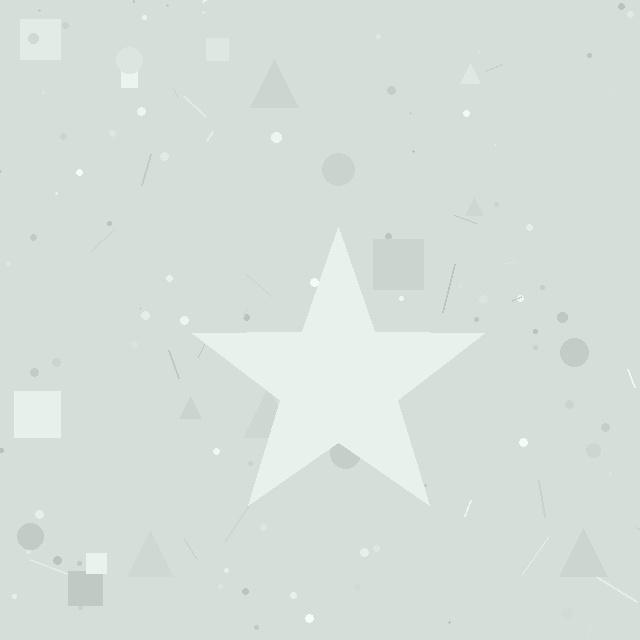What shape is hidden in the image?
A star is hidden in the image.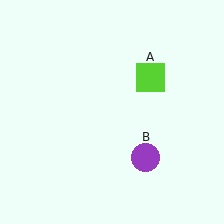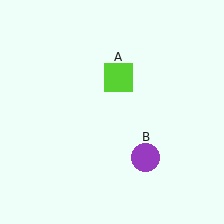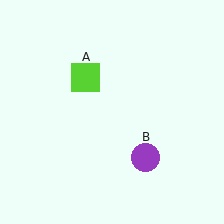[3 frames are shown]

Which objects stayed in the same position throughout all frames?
Purple circle (object B) remained stationary.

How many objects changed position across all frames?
1 object changed position: lime square (object A).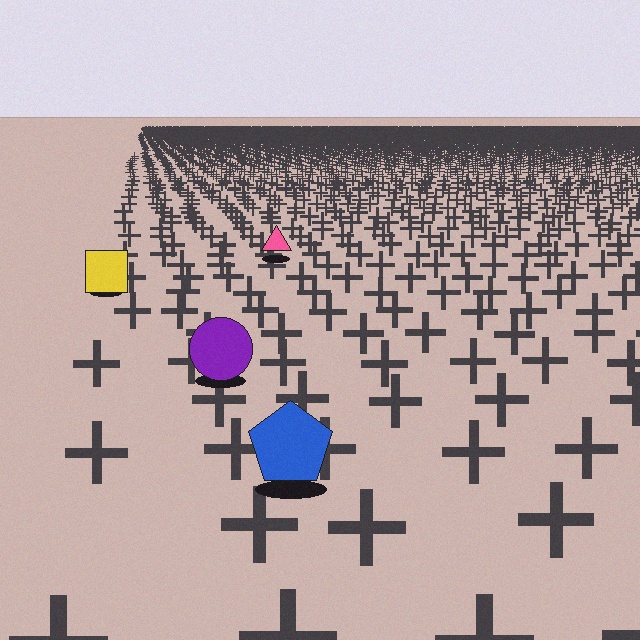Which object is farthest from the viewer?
The pink triangle is farthest from the viewer. It appears smaller and the ground texture around it is denser.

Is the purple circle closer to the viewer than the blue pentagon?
No. The blue pentagon is closer — you can tell from the texture gradient: the ground texture is coarser near it.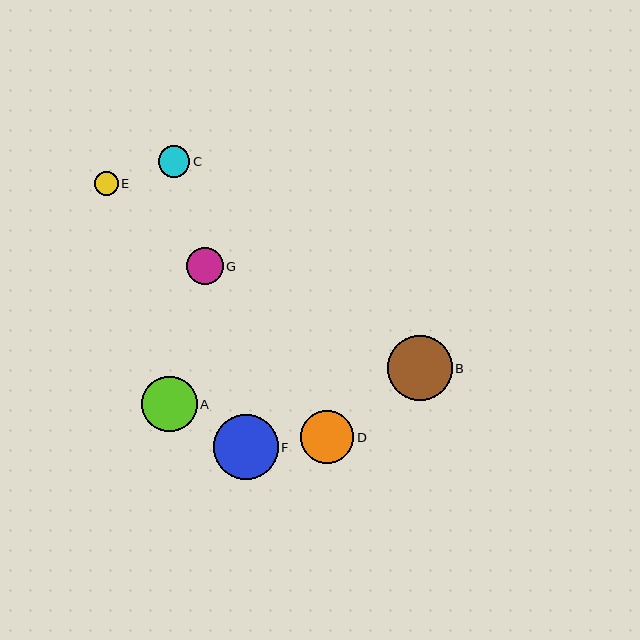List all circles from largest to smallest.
From largest to smallest: B, F, A, D, G, C, E.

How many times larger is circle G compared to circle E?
Circle G is approximately 1.5 times the size of circle E.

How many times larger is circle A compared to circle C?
Circle A is approximately 1.8 times the size of circle C.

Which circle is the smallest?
Circle E is the smallest with a size of approximately 24 pixels.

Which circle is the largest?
Circle B is the largest with a size of approximately 65 pixels.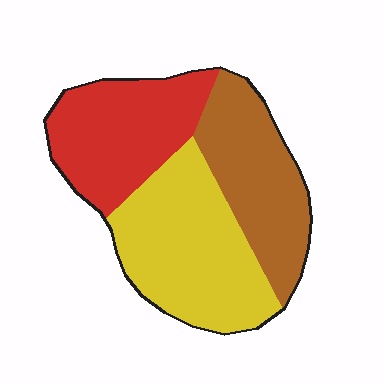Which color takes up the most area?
Yellow, at roughly 40%.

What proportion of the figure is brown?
Brown takes up between a sixth and a third of the figure.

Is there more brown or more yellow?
Yellow.